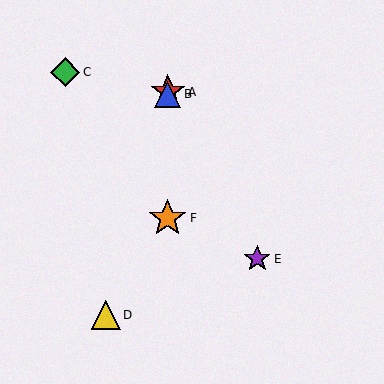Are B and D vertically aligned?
No, B is at x≈168 and D is at x≈106.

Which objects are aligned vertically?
Objects A, B, F are aligned vertically.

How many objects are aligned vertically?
3 objects (A, B, F) are aligned vertically.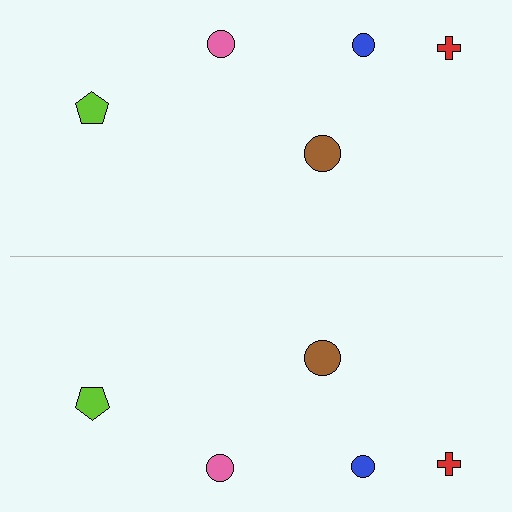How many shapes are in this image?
There are 10 shapes in this image.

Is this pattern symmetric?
Yes, this pattern has bilateral (reflection) symmetry.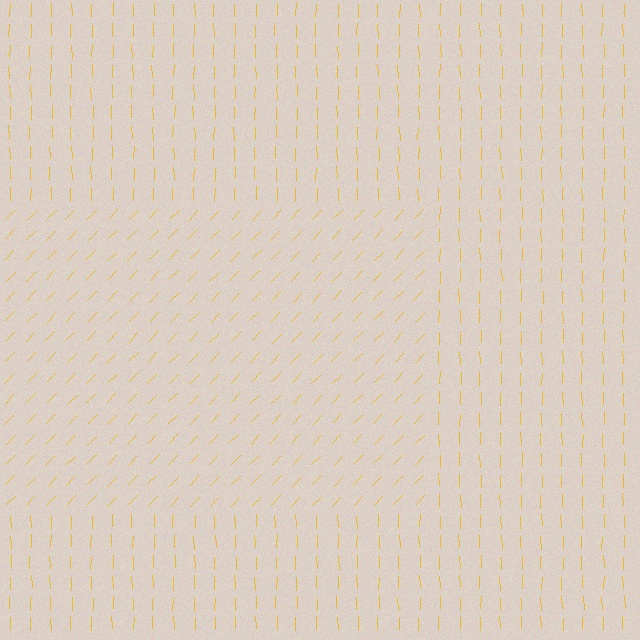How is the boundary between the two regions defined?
The boundary is defined purely by a change in line orientation (approximately 45 degrees difference). All lines are the same color and thickness.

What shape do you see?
I see a rectangle.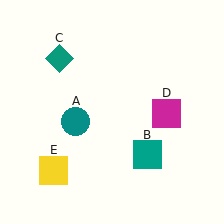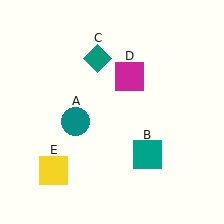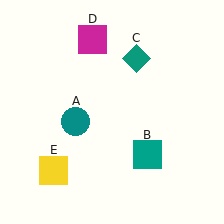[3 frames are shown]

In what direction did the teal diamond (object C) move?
The teal diamond (object C) moved right.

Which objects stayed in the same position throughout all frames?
Teal circle (object A) and teal square (object B) and yellow square (object E) remained stationary.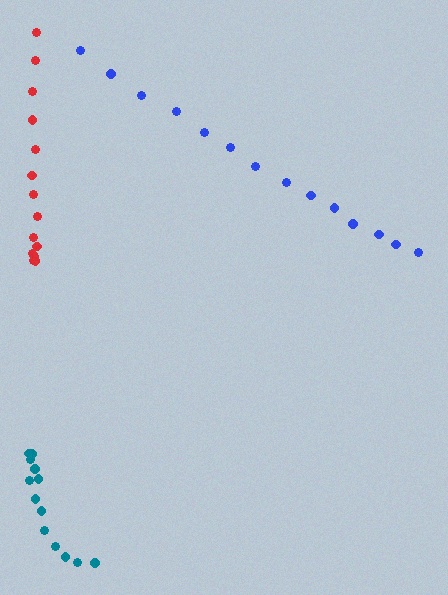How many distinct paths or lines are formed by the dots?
There are 3 distinct paths.